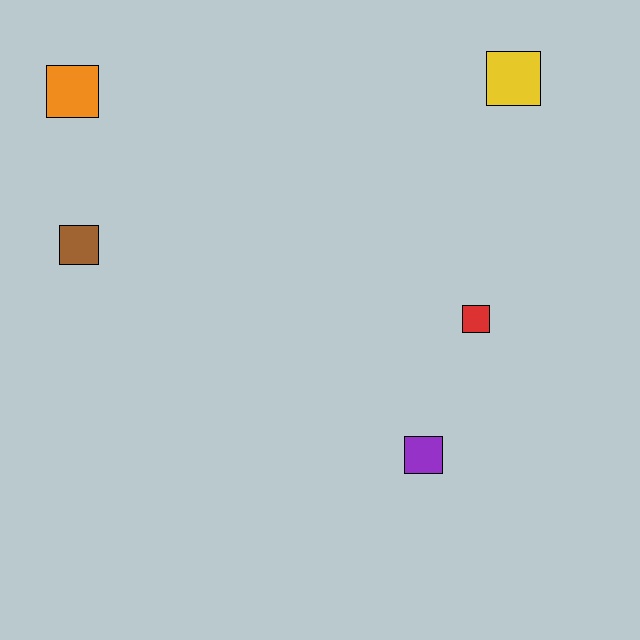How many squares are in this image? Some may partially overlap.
There are 5 squares.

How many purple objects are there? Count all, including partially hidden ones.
There is 1 purple object.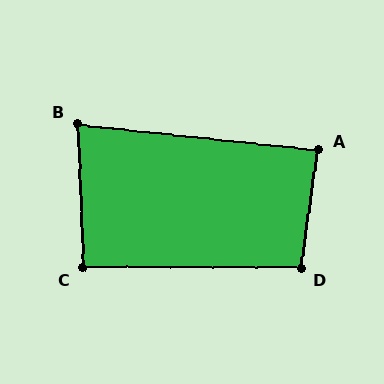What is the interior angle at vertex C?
Approximately 92 degrees (approximately right).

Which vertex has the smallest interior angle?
B, at approximately 82 degrees.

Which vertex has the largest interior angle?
D, at approximately 98 degrees.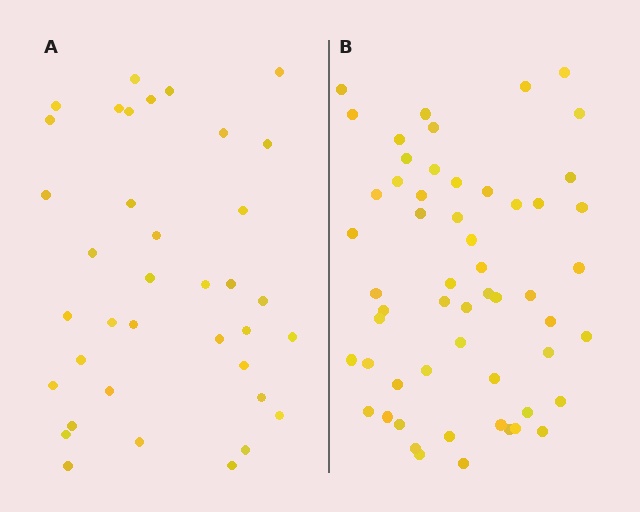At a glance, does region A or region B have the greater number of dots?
Region B (the right region) has more dots.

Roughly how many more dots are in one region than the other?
Region B has approximately 20 more dots than region A.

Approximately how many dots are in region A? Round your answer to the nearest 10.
About 40 dots. (The exact count is 37, which rounds to 40.)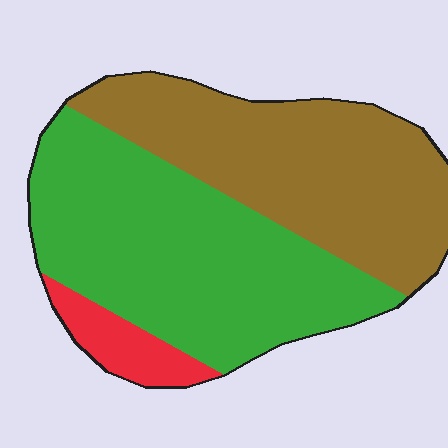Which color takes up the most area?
Green, at roughly 50%.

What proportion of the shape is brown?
Brown takes up about two fifths (2/5) of the shape.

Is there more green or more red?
Green.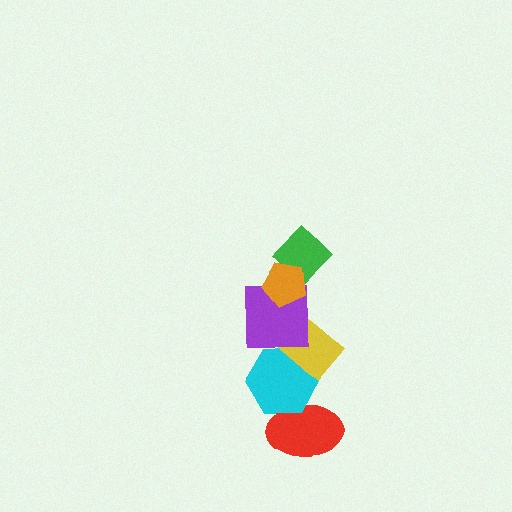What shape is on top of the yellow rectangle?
The purple square is on top of the yellow rectangle.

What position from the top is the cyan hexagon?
The cyan hexagon is 5th from the top.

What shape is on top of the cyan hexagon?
The yellow rectangle is on top of the cyan hexagon.